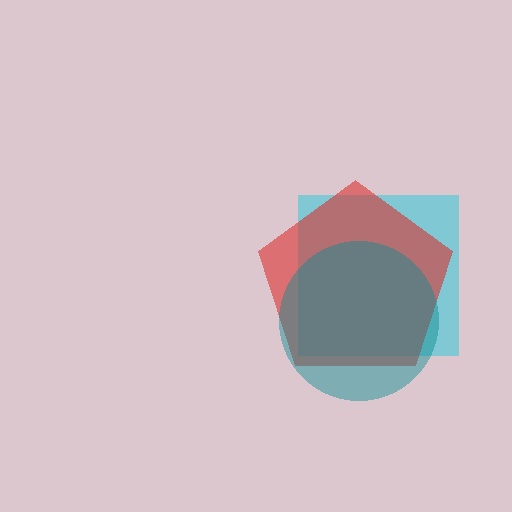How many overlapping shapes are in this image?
There are 3 overlapping shapes in the image.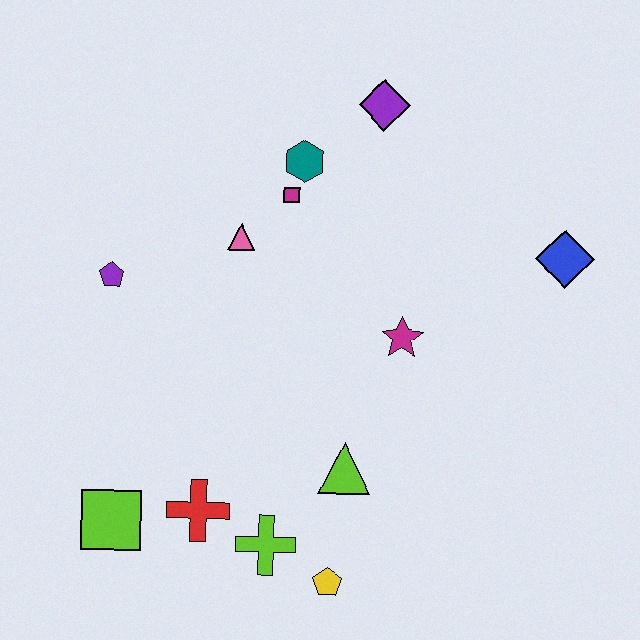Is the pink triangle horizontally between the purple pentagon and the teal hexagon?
Yes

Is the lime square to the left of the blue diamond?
Yes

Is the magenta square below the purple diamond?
Yes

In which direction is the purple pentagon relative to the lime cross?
The purple pentagon is above the lime cross.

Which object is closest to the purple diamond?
The teal hexagon is closest to the purple diamond.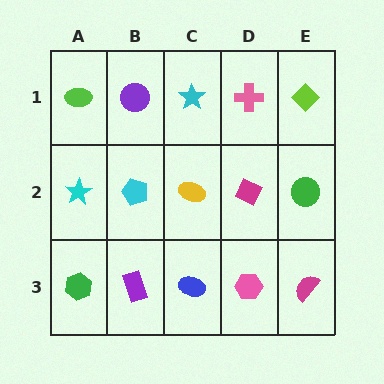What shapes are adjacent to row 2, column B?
A purple circle (row 1, column B), a purple rectangle (row 3, column B), a cyan star (row 2, column A), a yellow ellipse (row 2, column C).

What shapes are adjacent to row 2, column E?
A lime diamond (row 1, column E), a magenta semicircle (row 3, column E), a magenta diamond (row 2, column D).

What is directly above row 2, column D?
A pink cross.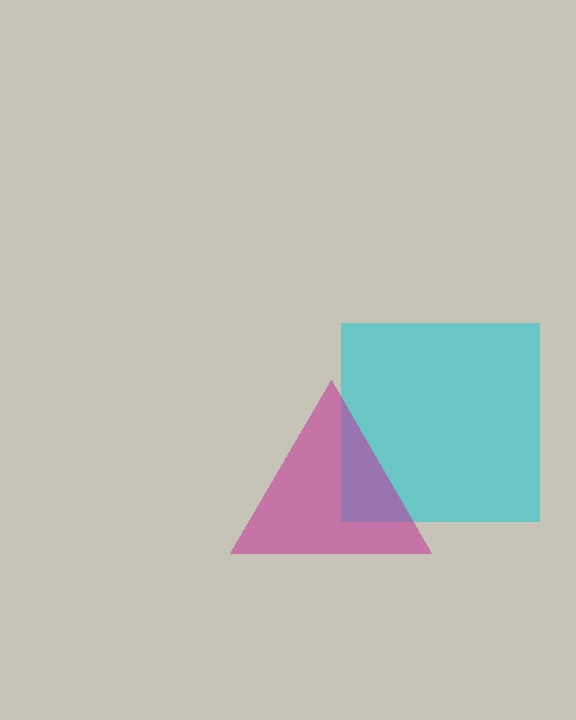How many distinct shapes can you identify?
There are 2 distinct shapes: a cyan square, a magenta triangle.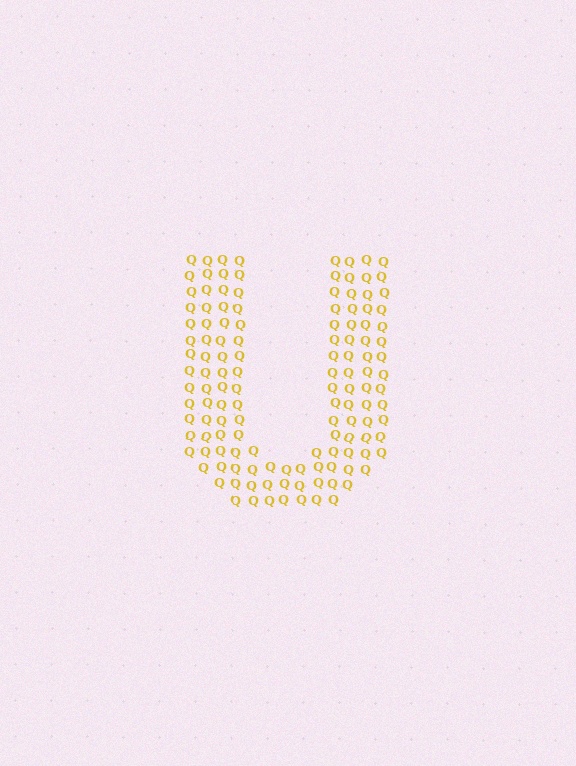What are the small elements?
The small elements are letter Q's.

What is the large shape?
The large shape is the letter U.